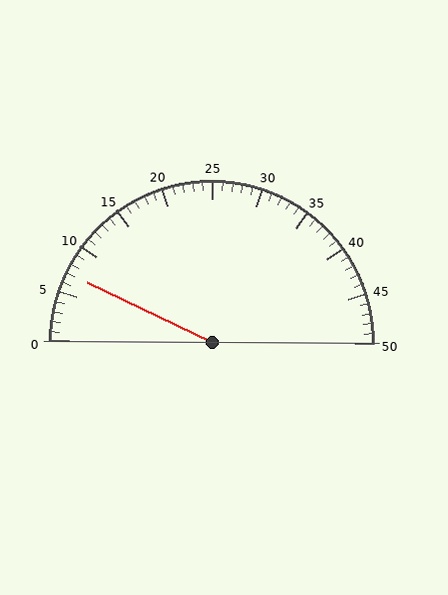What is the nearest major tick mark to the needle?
The nearest major tick mark is 5.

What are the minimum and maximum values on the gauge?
The gauge ranges from 0 to 50.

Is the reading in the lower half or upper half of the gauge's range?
The reading is in the lower half of the range (0 to 50).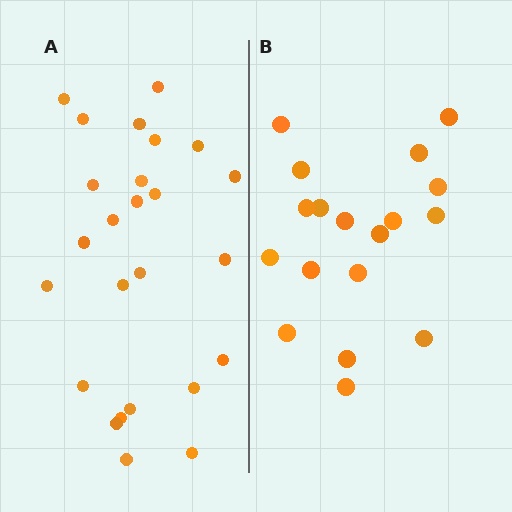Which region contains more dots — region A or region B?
Region A (the left region) has more dots.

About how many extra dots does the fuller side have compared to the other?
Region A has roughly 8 or so more dots than region B.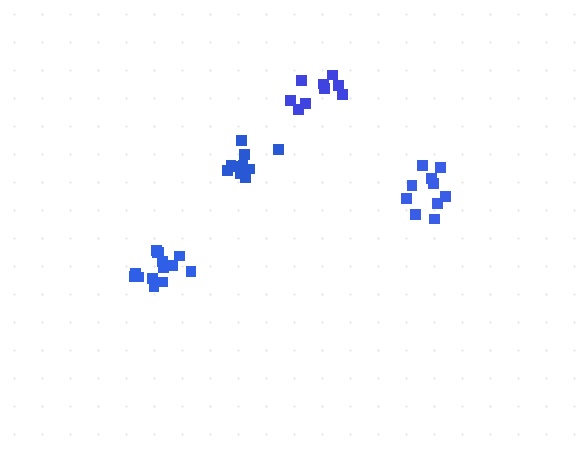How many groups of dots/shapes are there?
There are 4 groups.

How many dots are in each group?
Group 1: 10 dots, Group 2: 14 dots, Group 3: 10 dots, Group 4: 9 dots (43 total).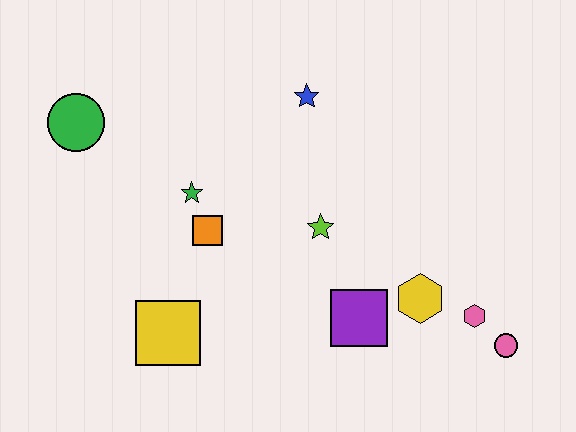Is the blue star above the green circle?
Yes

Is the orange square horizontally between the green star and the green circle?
No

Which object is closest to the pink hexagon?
The pink circle is closest to the pink hexagon.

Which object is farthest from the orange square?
The pink circle is farthest from the orange square.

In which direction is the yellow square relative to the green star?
The yellow square is below the green star.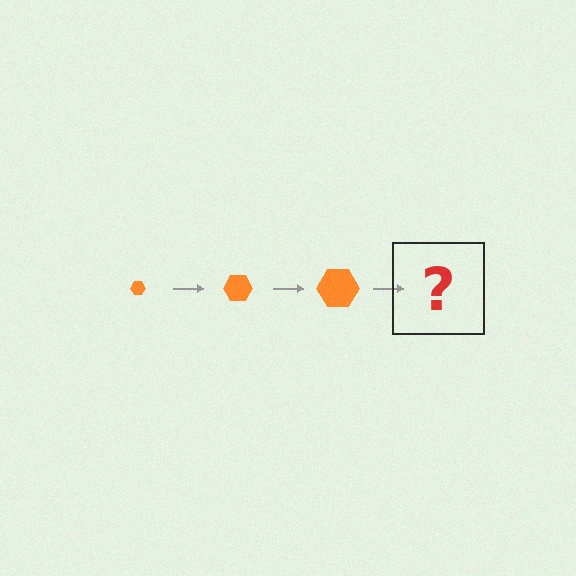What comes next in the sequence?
The next element should be an orange hexagon, larger than the previous one.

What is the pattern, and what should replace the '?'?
The pattern is that the hexagon gets progressively larger each step. The '?' should be an orange hexagon, larger than the previous one.